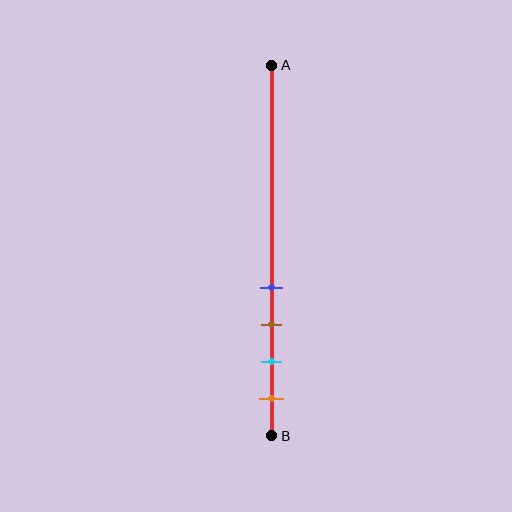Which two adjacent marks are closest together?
The blue and brown marks are the closest adjacent pair.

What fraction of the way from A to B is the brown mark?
The brown mark is approximately 70% (0.7) of the way from A to B.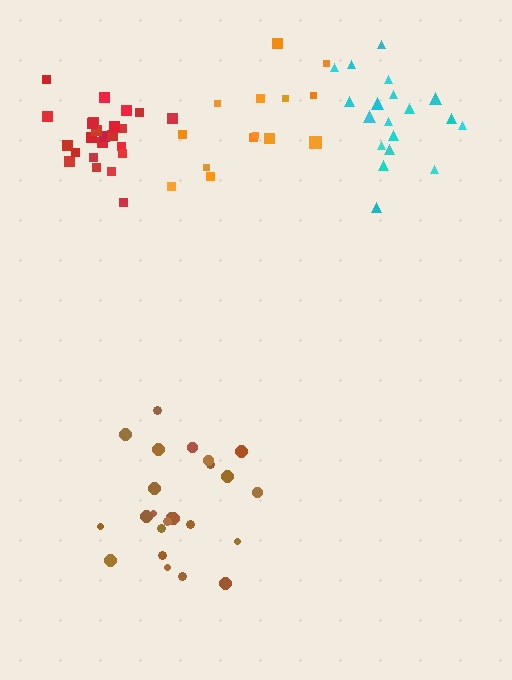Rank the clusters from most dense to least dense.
red, cyan, brown, orange.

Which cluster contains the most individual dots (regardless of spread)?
Brown (24).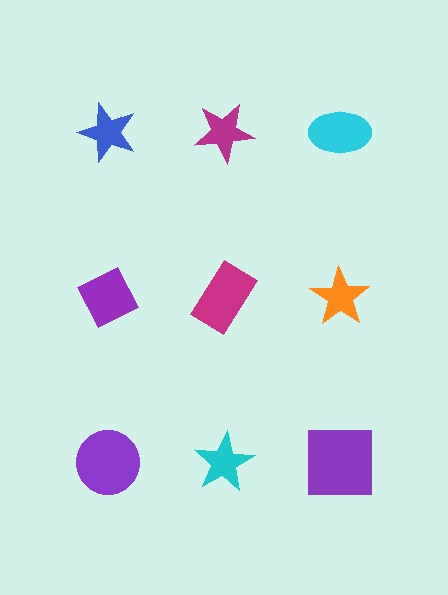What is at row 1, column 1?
A blue star.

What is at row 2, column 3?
An orange star.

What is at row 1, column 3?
A cyan ellipse.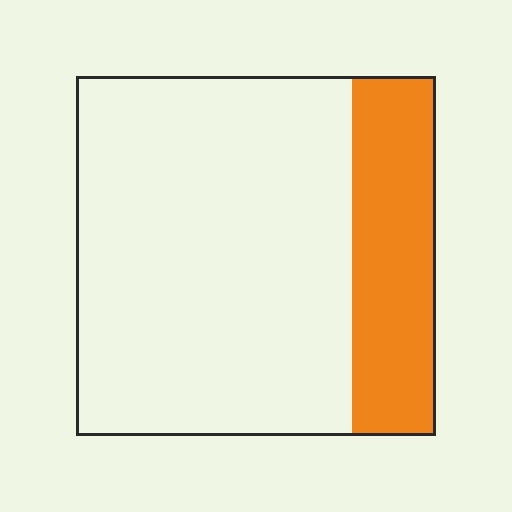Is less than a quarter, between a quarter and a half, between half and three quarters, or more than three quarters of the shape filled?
Less than a quarter.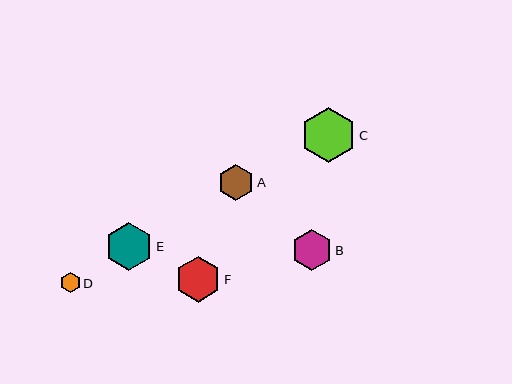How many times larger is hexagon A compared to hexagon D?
Hexagon A is approximately 1.8 times the size of hexagon D.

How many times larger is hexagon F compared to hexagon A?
Hexagon F is approximately 1.3 times the size of hexagon A.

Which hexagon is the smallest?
Hexagon D is the smallest with a size of approximately 20 pixels.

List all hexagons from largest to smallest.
From largest to smallest: C, E, F, B, A, D.